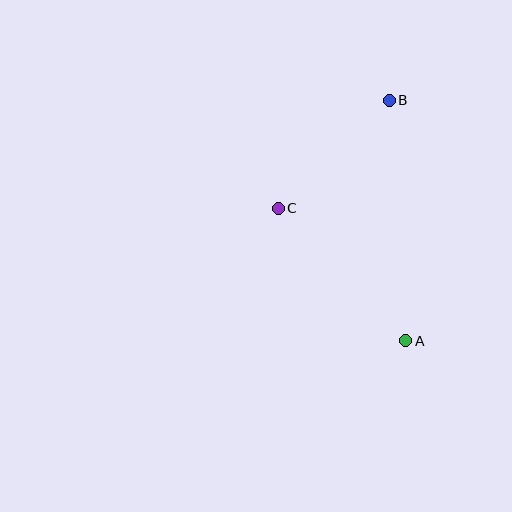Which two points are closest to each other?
Points B and C are closest to each other.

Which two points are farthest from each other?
Points A and B are farthest from each other.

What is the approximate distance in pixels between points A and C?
The distance between A and C is approximately 183 pixels.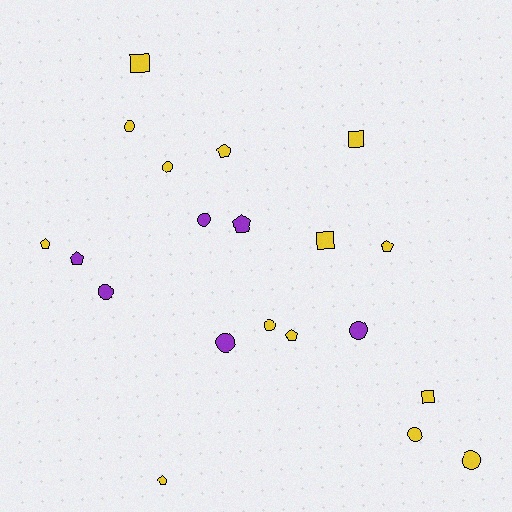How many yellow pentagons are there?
There are 5 yellow pentagons.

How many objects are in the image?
There are 20 objects.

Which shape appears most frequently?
Circle, with 9 objects.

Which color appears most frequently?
Yellow, with 14 objects.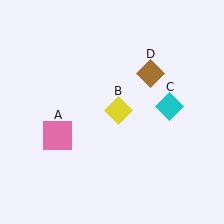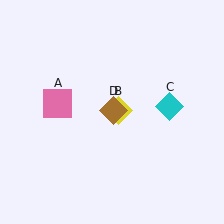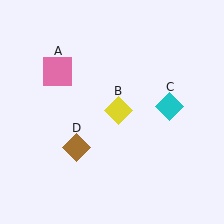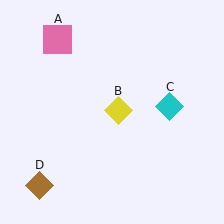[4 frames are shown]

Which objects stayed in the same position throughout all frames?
Yellow diamond (object B) and cyan diamond (object C) remained stationary.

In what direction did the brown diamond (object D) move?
The brown diamond (object D) moved down and to the left.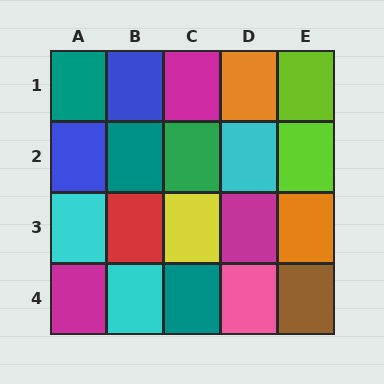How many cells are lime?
2 cells are lime.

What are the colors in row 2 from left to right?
Blue, teal, green, cyan, lime.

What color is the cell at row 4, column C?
Teal.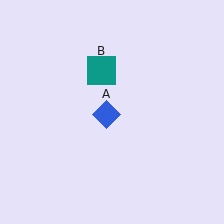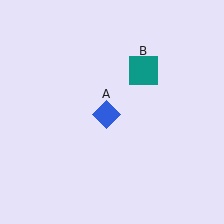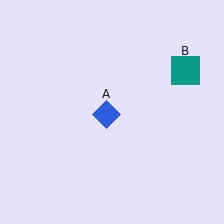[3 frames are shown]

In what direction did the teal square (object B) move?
The teal square (object B) moved right.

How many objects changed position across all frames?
1 object changed position: teal square (object B).